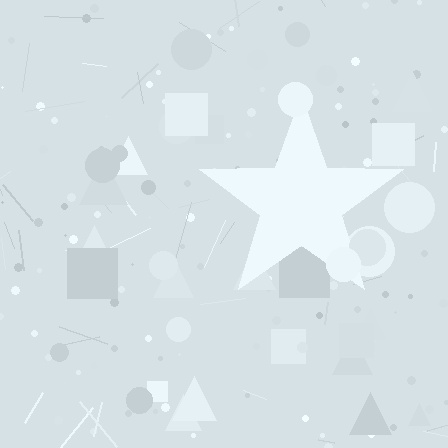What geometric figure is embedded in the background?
A star is embedded in the background.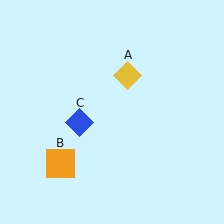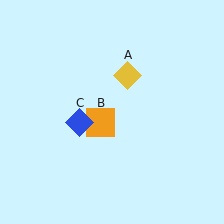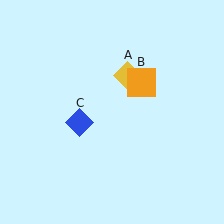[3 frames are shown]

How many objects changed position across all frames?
1 object changed position: orange square (object B).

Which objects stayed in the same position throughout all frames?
Yellow diamond (object A) and blue diamond (object C) remained stationary.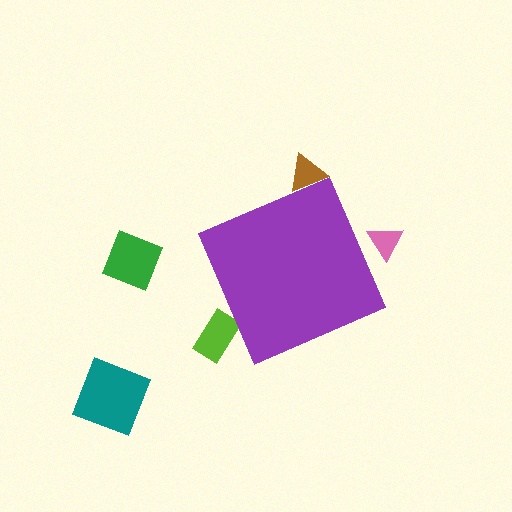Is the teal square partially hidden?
No, the teal square is fully visible.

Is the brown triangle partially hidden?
Yes, the brown triangle is partially hidden behind the purple diamond.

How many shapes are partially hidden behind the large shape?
3 shapes are partially hidden.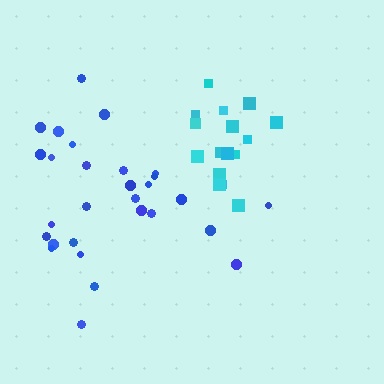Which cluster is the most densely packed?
Cyan.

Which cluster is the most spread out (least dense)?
Blue.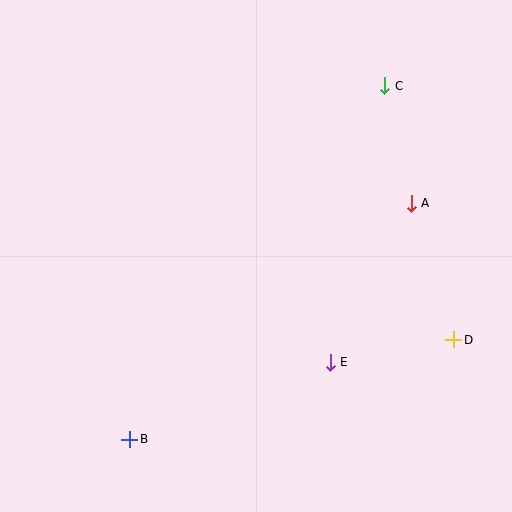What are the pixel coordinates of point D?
Point D is at (454, 340).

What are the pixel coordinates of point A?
Point A is at (411, 203).